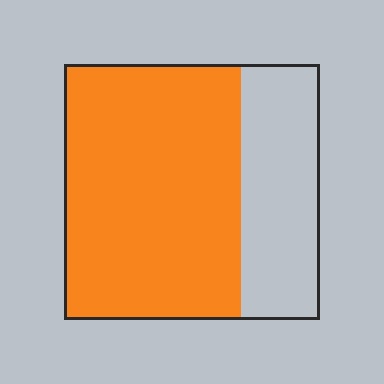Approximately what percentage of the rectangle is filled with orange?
Approximately 70%.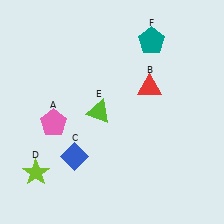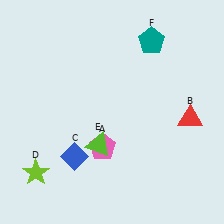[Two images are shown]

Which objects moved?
The objects that moved are: the pink pentagon (A), the red triangle (B), the lime triangle (E).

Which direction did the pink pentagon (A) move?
The pink pentagon (A) moved right.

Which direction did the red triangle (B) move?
The red triangle (B) moved right.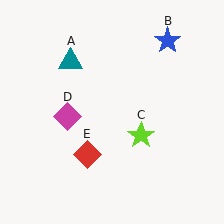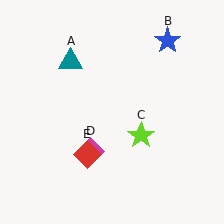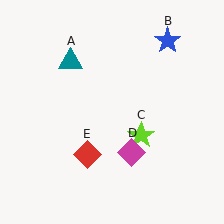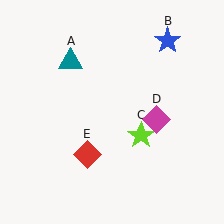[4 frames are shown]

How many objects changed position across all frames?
1 object changed position: magenta diamond (object D).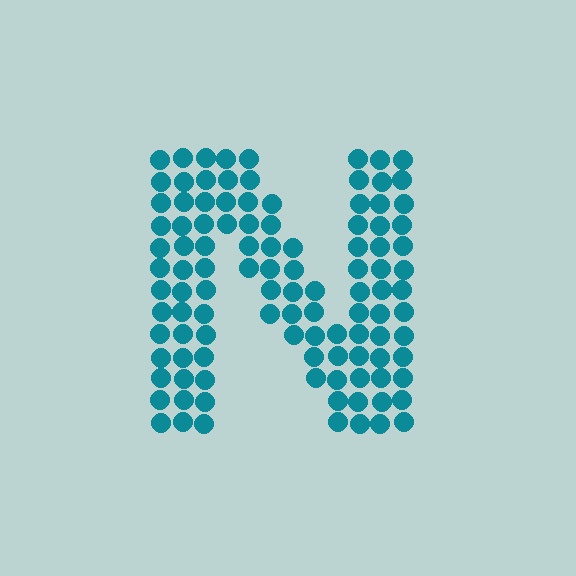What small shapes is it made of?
It is made of small circles.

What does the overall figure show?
The overall figure shows the letter N.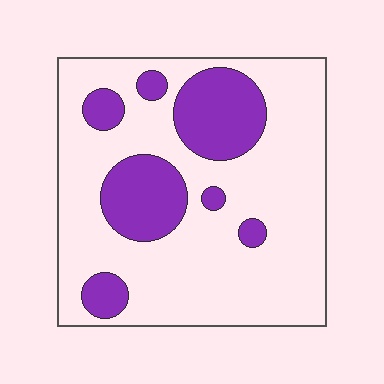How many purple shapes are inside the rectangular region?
7.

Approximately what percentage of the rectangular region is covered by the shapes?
Approximately 25%.